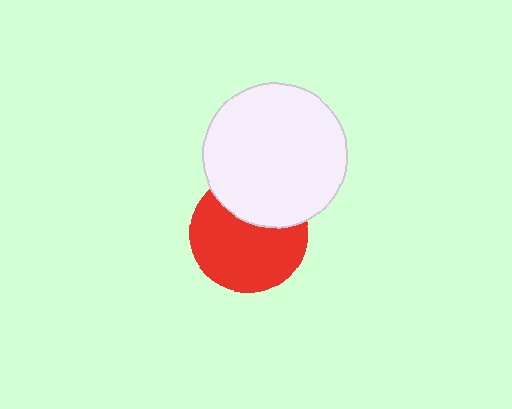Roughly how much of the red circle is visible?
Most of it is visible (roughly 68%).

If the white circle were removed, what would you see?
You would see the complete red circle.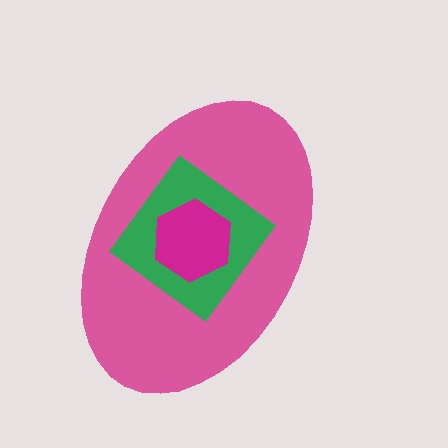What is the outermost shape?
The pink ellipse.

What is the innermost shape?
The magenta hexagon.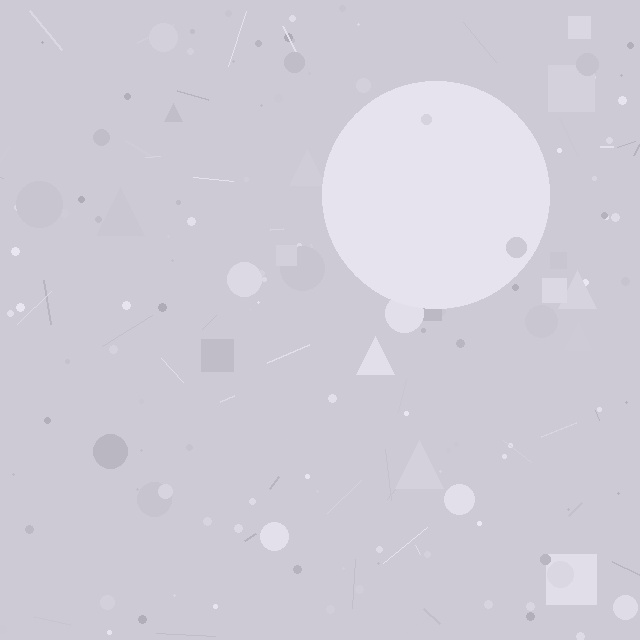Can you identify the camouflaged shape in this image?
The camouflaged shape is a circle.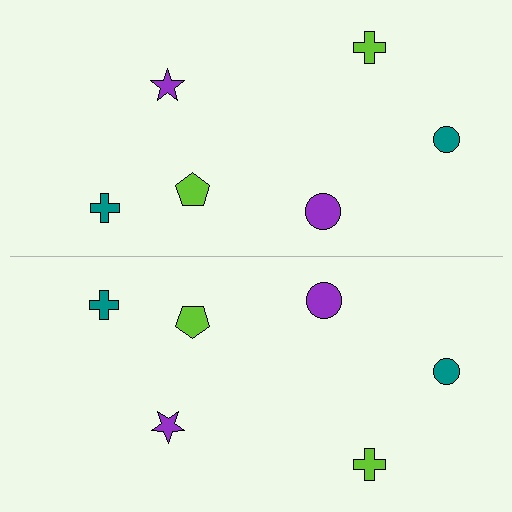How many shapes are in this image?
There are 12 shapes in this image.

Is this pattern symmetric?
Yes, this pattern has bilateral (reflection) symmetry.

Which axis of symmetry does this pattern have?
The pattern has a horizontal axis of symmetry running through the center of the image.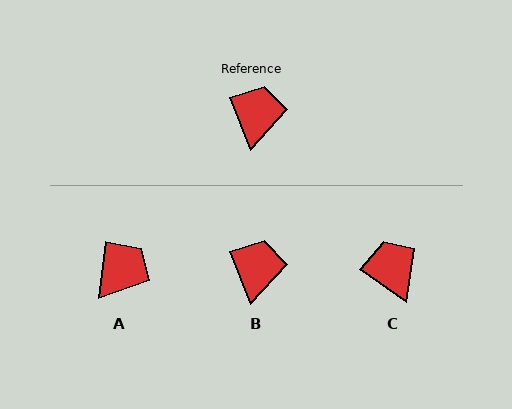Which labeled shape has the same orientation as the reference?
B.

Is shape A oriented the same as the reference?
No, it is off by about 29 degrees.